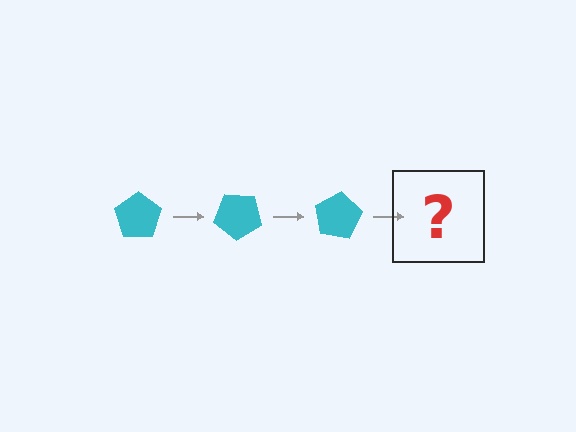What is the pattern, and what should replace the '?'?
The pattern is that the pentagon rotates 40 degrees each step. The '?' should be a cyan pentagon rotated 120 degrees.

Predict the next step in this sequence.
The next step is a cyan pentagon rotated 120 degrees.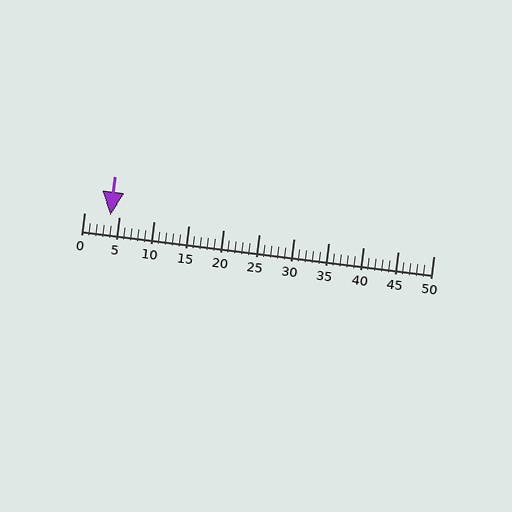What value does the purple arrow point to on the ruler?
The purple arrow points to approximately 4.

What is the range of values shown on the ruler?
The ruler shows values from 0 to 50.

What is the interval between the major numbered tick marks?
The major tick marks are spaced 5 units apart.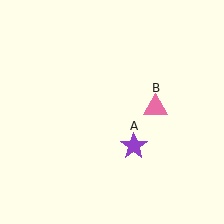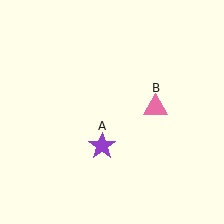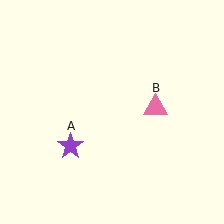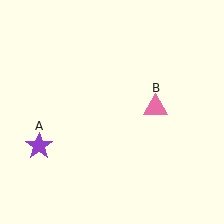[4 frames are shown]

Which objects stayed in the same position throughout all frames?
Pink triangle (object B) remained stationary.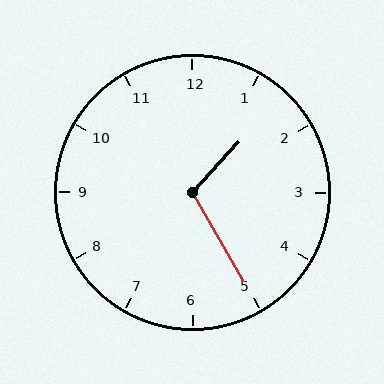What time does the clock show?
1:25.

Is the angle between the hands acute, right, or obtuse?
It is obtuse.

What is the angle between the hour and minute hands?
Approximately 108 degrees.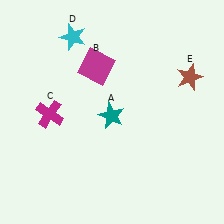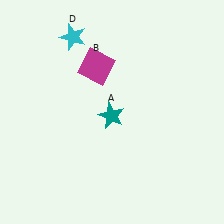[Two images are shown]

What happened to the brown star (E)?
The brown star (E) was removed in Image 2. It was in the top-right area of Image 1.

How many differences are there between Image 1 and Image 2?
There are 2 differences between the two images.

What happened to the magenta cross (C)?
The magenta cross (C) was removed in Image 2. It was in the bottom-left area of Image 1.